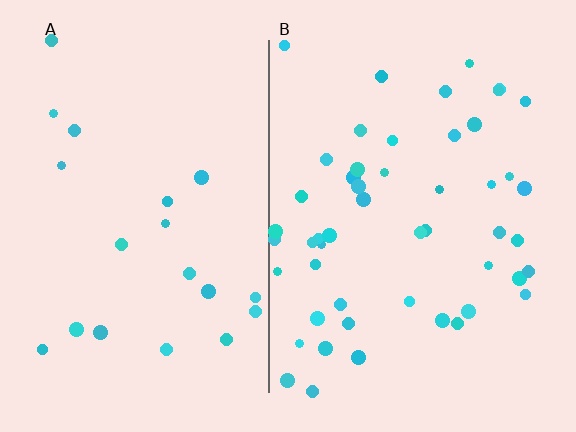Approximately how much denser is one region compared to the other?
Approximately 2.5× — region B over region A.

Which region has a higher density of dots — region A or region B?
B (the right).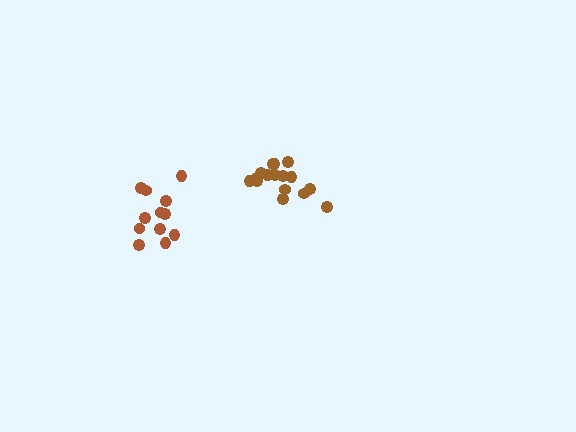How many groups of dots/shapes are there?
There are 2 groups.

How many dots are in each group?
Group 1: 16 dots, Group 2: 12 dots (28 total).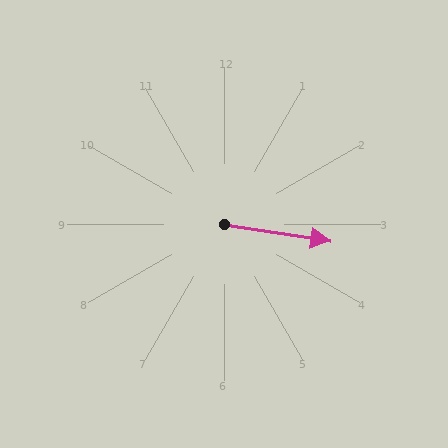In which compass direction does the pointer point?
East.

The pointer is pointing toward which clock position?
Roughly 3 o'clock.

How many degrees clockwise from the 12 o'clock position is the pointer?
Approximately 99 degrees.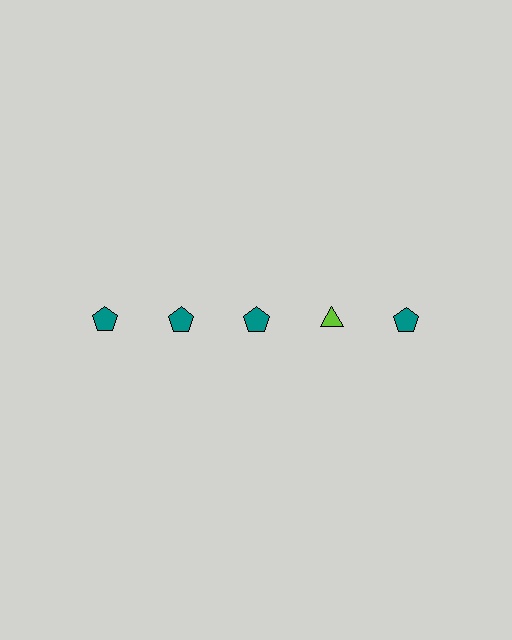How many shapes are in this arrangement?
There are 5 shapes arranged in a grid pattern.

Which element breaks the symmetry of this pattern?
The lime triangle in the top row, second from right column breaks the symmetry. All other shapes are teal pentagons.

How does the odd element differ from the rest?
It differs in both color (lime instead of teal) and shape (triangle instead of pentagon).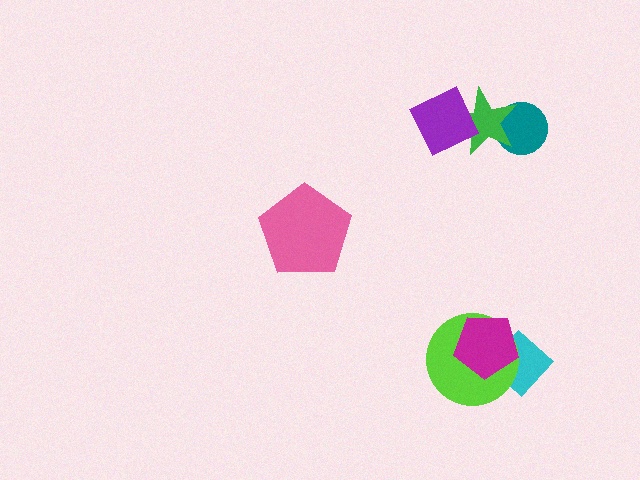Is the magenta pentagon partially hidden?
No, no other shape covers it.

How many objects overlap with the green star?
2 objects overlap with the green star.